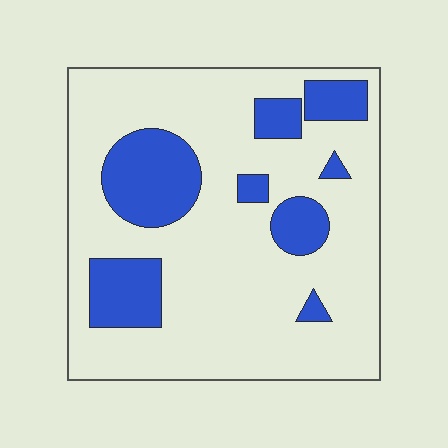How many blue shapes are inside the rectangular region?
8.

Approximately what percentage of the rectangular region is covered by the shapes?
Approximately 25%.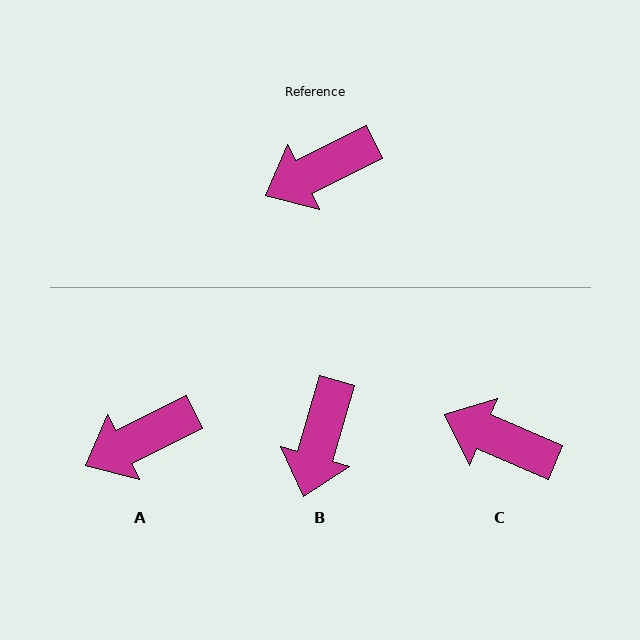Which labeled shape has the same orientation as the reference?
A.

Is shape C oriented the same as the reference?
No, it is off by about 50 degrees.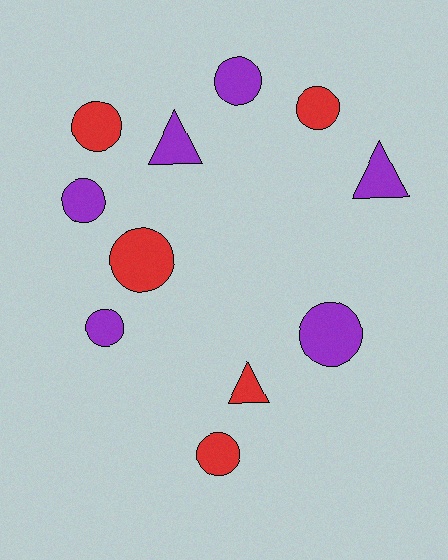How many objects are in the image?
There are 11 objects.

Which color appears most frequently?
Purple, with 6 objects.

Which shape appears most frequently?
Circle, with 8 objects.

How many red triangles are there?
There is 1 red triangle.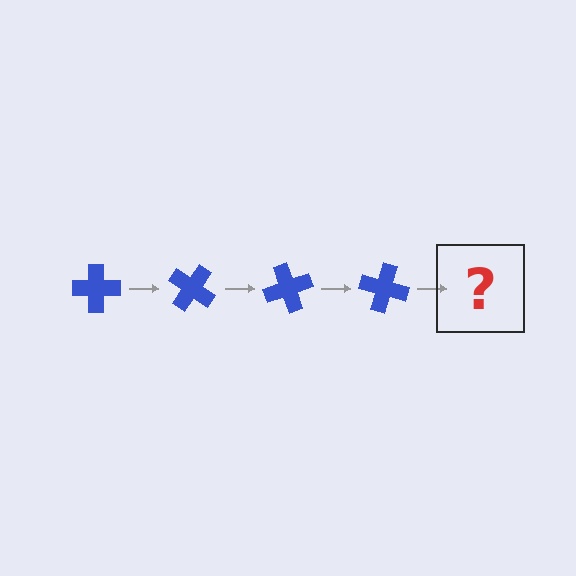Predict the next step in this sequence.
The next step is a blue cross rotated 140 degrees.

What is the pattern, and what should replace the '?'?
The pattern is that the cross rotates 35 degrees each step. The '?' should be a blue cross rotated 140 degrees.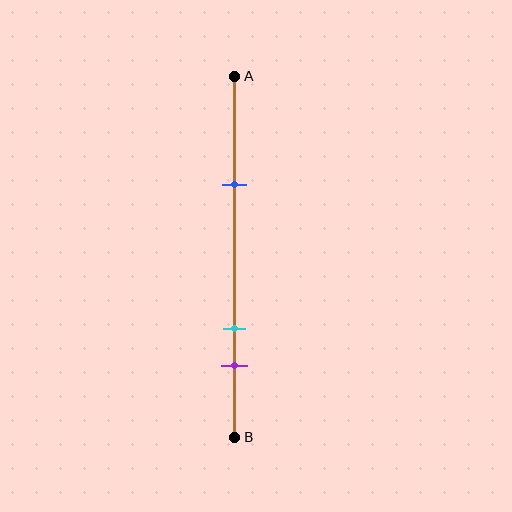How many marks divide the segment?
There are 3 marks dividing the segment.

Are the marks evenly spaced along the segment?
No, the marks are not evenly spaced.